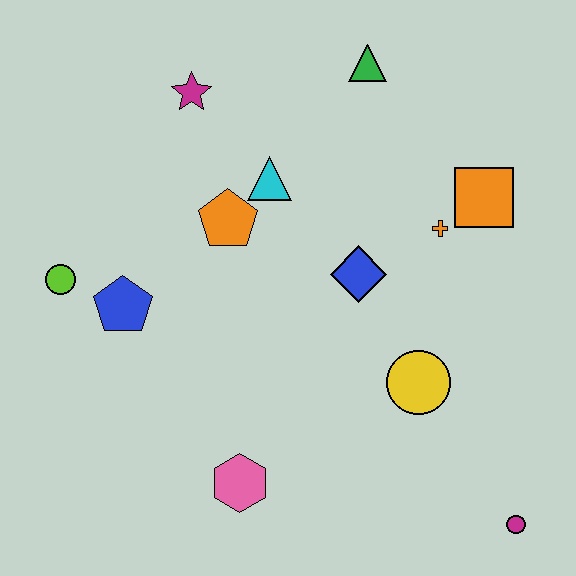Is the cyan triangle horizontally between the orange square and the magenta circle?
No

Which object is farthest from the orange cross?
The lime circle is farthest from the orange cross.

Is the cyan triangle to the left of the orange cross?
Yes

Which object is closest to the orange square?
The orange cross is closest to the orange square.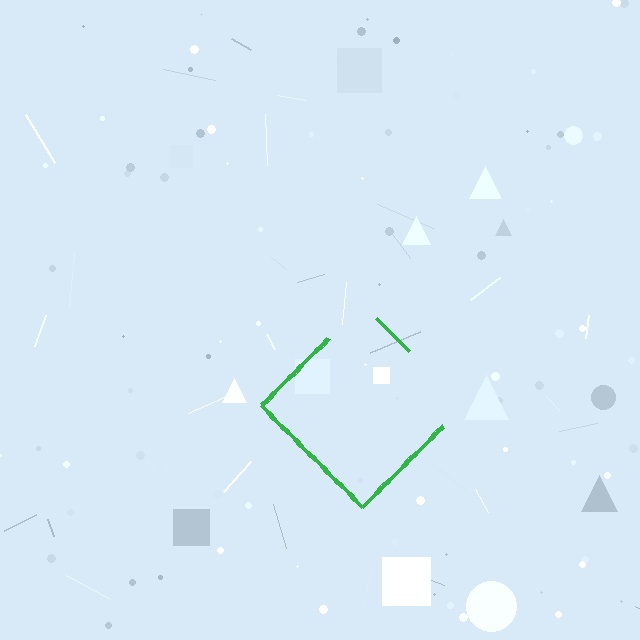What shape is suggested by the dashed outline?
The dashed outline suggests a diamond.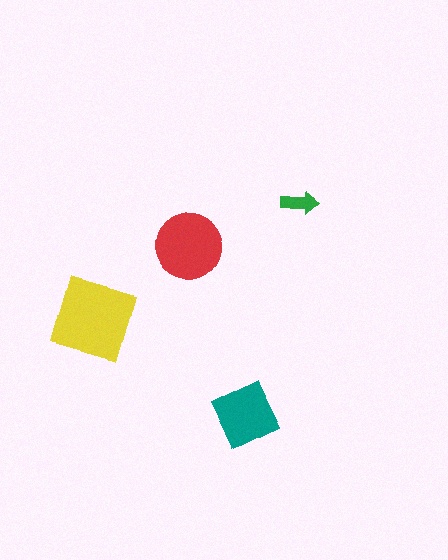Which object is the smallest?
The green arrow.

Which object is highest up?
The green arrow is topmost.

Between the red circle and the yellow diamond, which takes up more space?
The yellow diamond.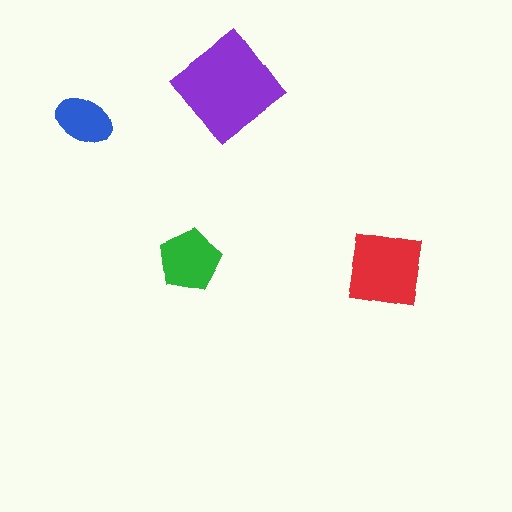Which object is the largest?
The purple diamond.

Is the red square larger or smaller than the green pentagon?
Larger.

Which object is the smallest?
The blue ellipse.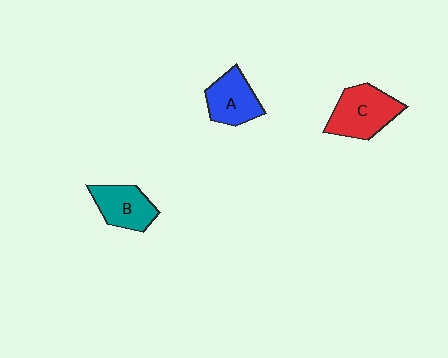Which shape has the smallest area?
Shape B (teal).